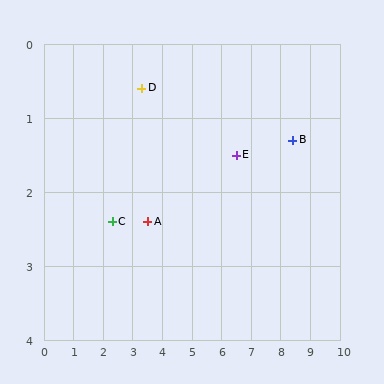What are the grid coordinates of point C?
Point C is at approximately (2.3, 2.4).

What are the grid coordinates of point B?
Point B is at approximately (8.4, 1.3).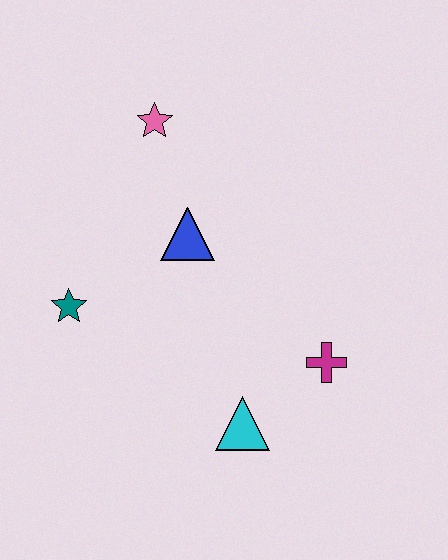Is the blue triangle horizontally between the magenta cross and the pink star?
Yes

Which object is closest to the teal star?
The blue triangle is closest to the teal star.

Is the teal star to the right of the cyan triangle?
No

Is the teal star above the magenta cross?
Yes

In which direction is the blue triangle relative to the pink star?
The blue triangle is below the pink star.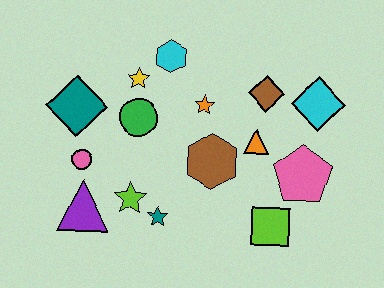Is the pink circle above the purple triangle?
Yes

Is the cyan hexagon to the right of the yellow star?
Yes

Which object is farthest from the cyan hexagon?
The lime square is farthest from the cyan hexagon.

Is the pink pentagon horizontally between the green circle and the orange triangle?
No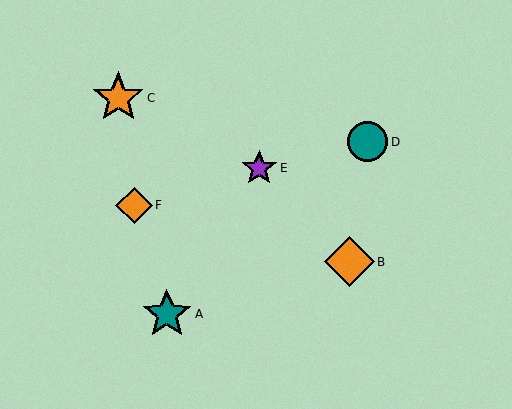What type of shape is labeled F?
Shape F is an orange diamond.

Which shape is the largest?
The orange star (labeled C) is the largest.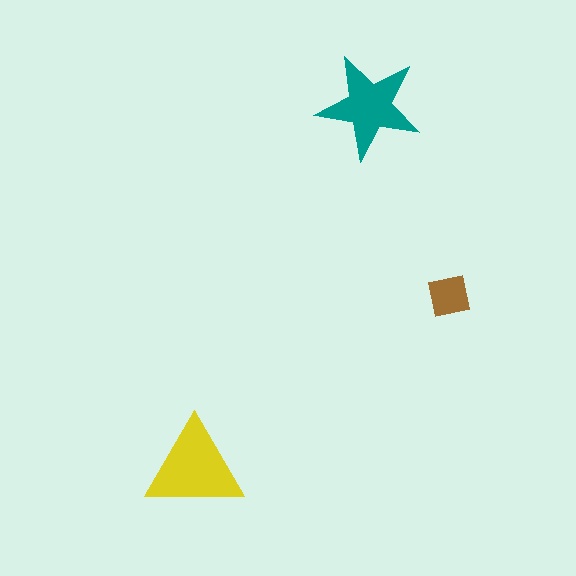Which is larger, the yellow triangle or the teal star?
The yellow triangle.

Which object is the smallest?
The brown square.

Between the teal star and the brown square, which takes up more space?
The teal star.